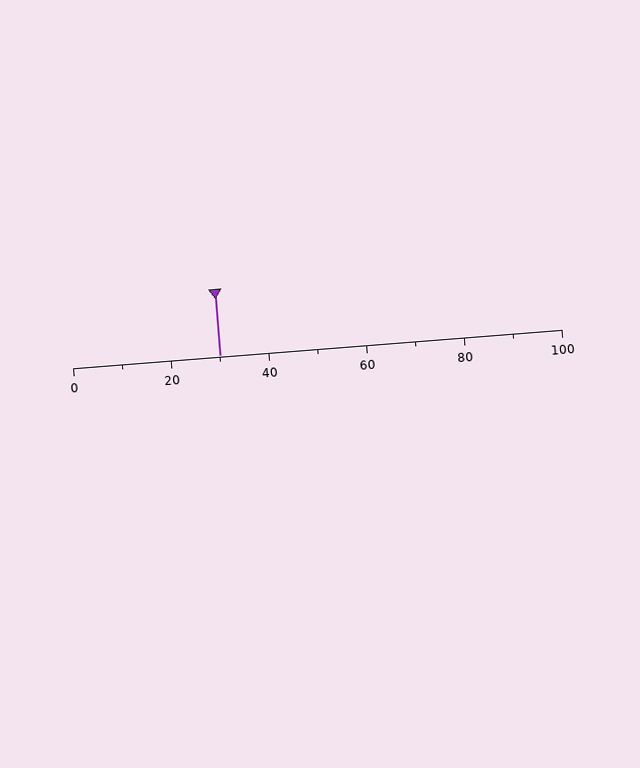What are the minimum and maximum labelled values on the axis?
The axis runs from 0 to 100.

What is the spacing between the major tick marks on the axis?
The major ticks are spaced 20 apart.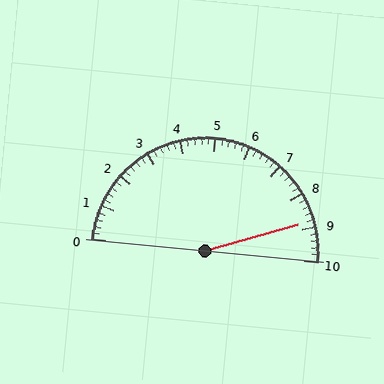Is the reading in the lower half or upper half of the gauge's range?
The reading is in the upper half of the range (0 to 10).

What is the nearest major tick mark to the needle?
The nearest major tick mark is 9.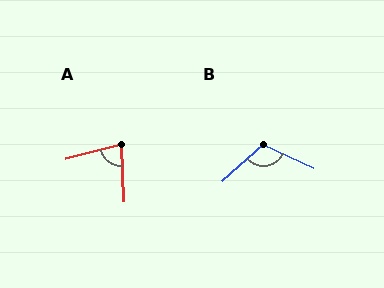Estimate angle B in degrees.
Approximately 113 degrees.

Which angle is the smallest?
A, at approximately 78 degrees.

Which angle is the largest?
B, at approximately 113 degrees.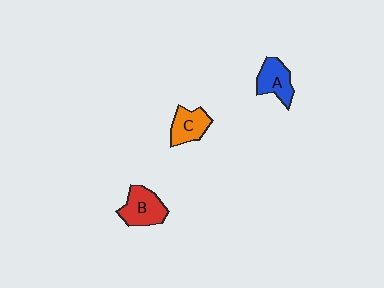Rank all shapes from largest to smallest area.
From largest to smallest: B (red), A (blue), C (orange).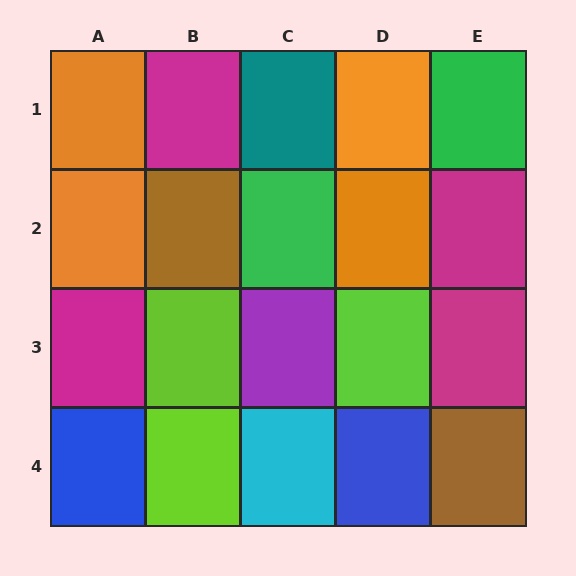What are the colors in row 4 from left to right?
Blue, lime, cyan, blue, brown.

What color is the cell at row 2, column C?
Green.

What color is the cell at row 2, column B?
Brown.